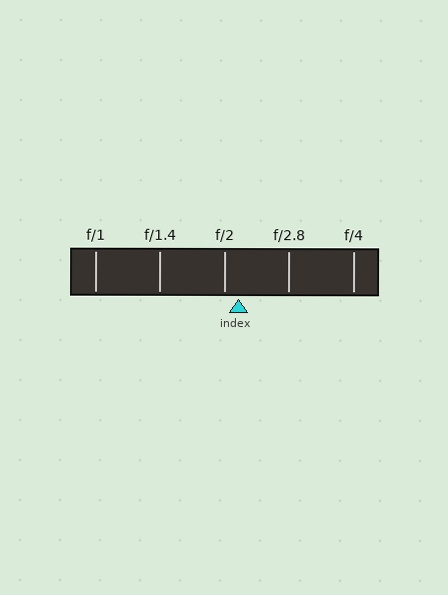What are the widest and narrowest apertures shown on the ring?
The widest aperture shown is f/1 and the narrowest is f/4.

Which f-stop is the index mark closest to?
The index mark is closest to f/2.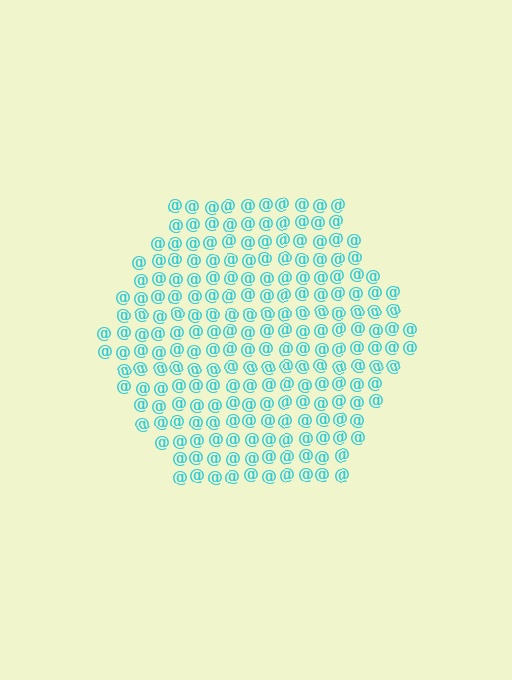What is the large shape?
The large shape is a hexagon.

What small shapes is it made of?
It is made of small at signs.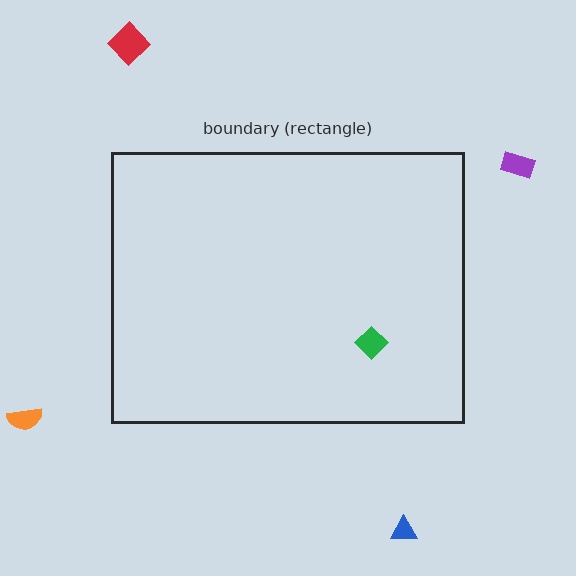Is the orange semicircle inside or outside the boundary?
Outside.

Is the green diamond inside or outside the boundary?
Inside.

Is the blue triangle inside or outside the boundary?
Outside.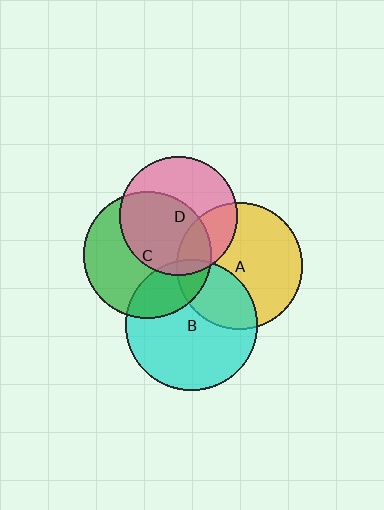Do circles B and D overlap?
Yes.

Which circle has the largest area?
Circle B (cyan).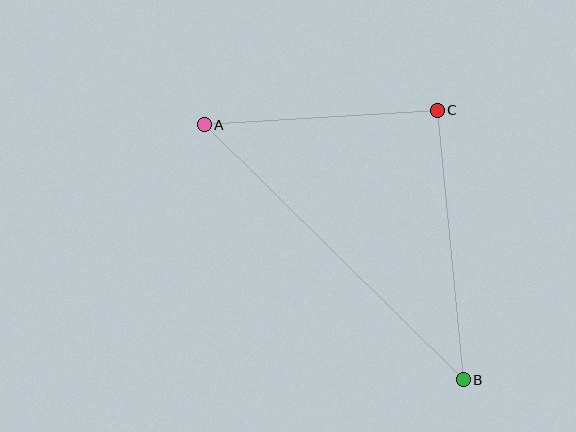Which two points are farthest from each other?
Points A and B are farthest from each other.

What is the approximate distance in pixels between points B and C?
The distance between B and C is approximately 271 pixels.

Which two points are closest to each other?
Points A and C are closest to each other.